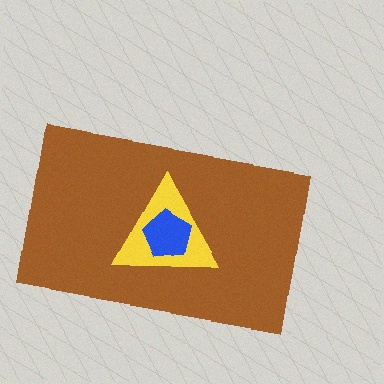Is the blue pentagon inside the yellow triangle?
Yes.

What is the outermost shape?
The brown rectangle.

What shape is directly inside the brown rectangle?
The yellow triangle.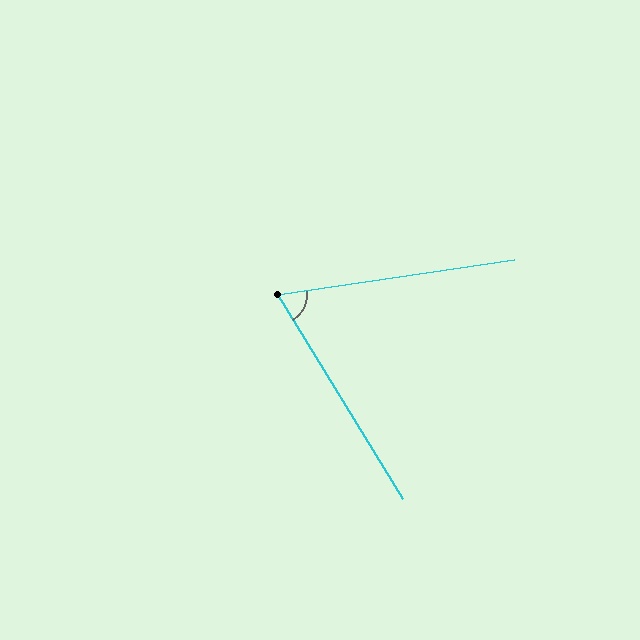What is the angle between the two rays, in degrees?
Approximately 67 degrees.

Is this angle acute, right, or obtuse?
It is acute.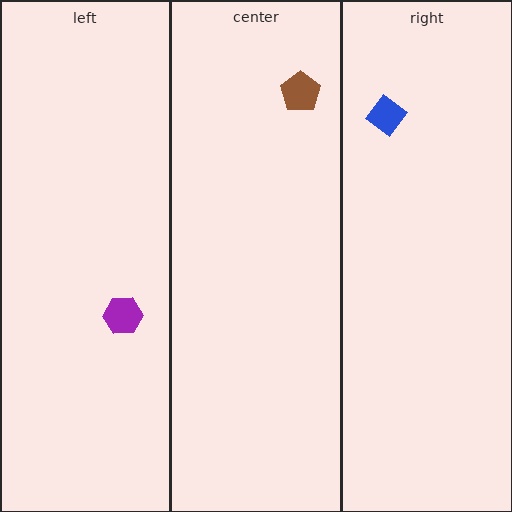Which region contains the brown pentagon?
The center region.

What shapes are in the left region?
The purple hexagon.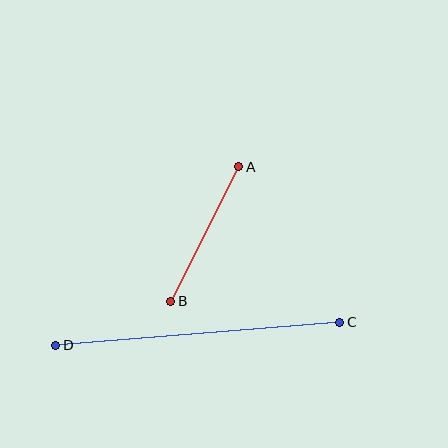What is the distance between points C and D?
The distance is approximately 285 pixels.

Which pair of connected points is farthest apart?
Points C and D are farthest apart.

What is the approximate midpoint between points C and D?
The midpoint is at approximately (198, 334) pixels.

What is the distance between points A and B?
The distance is approximately 151 pixels.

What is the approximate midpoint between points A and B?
The midpoint is at approximately (205, 234) pixels.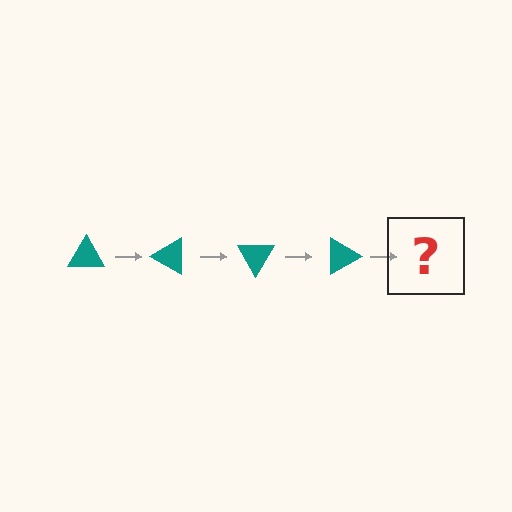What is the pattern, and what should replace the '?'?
The pattern is that the triangle rotates 30 degrees each step. The '?' should be a teal triangle rotated 120 degrees.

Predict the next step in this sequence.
The next step is a teal triangle rotated 120 degrees.